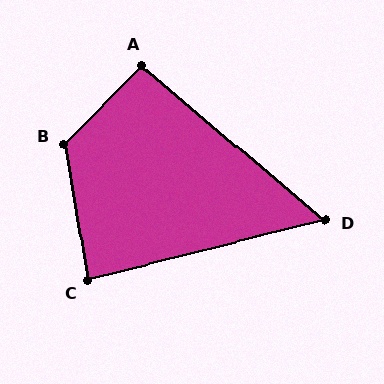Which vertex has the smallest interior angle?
D, at approximately 54 degrees.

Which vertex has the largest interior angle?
B, at approximately 126 degrees.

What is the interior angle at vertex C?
Approximately 86 degrees (approximately right).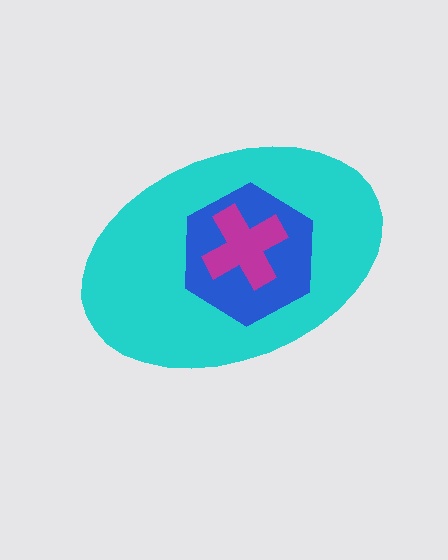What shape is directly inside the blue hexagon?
The magenta cross.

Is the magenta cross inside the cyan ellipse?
Yes.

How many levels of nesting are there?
3.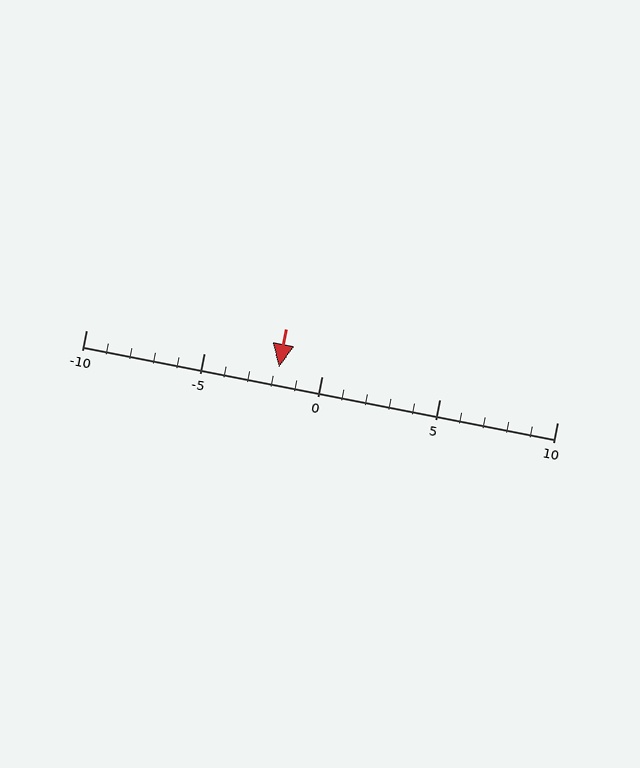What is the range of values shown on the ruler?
The ruler shows values from -10 to 10.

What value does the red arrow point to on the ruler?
The red arrow points to approximately -2.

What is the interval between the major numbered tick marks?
The major tick marks are spaced 5 units apart.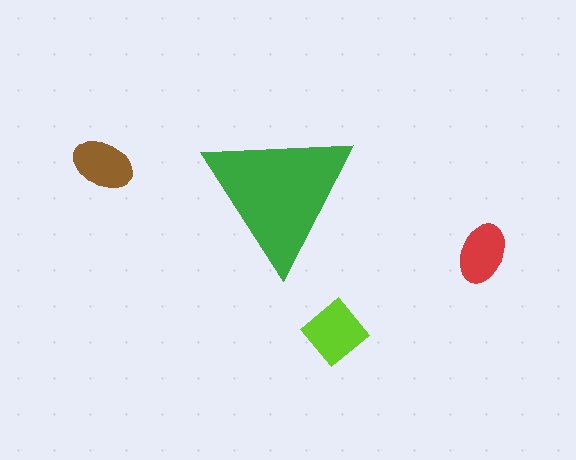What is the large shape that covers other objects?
A green triangle.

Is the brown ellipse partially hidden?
No, the brown ellipse is fully visible.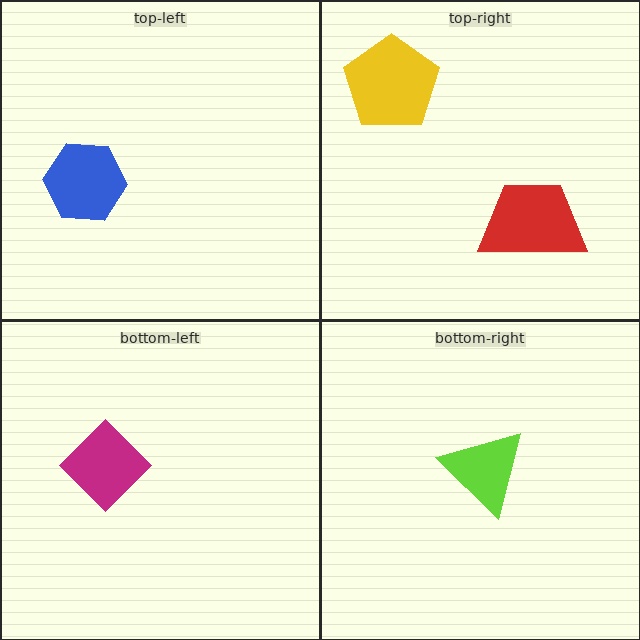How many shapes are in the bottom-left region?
1.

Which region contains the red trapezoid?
The top-right region.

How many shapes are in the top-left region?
1.